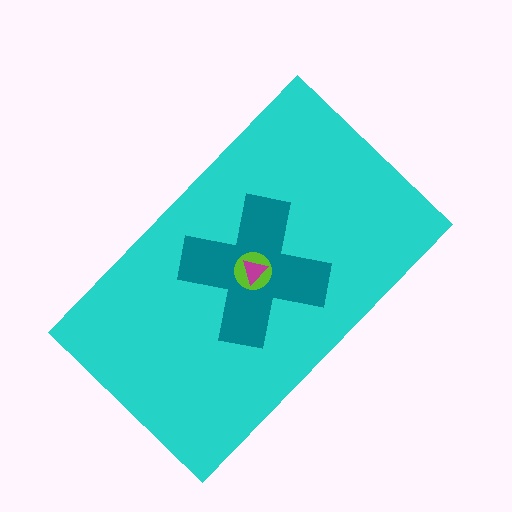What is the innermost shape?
The magenta triangle.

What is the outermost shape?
The cyan rectangle.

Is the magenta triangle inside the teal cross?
Yes.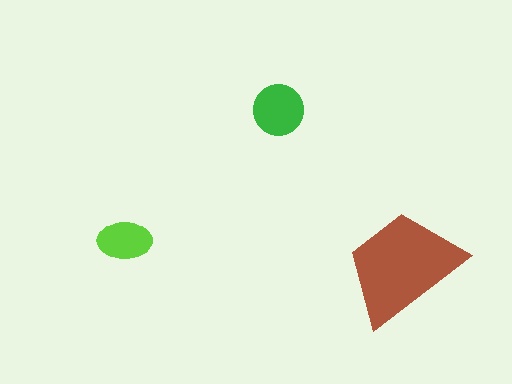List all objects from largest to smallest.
The brown trapezoid, the green circle, the lime ellipse.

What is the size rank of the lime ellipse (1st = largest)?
3rd.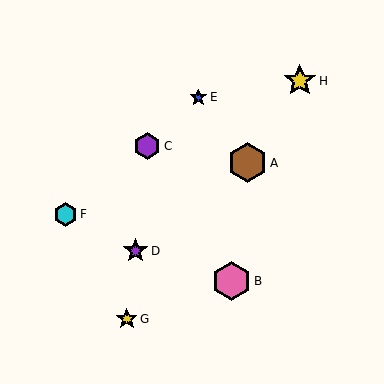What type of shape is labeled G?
Shape G is a yellow star.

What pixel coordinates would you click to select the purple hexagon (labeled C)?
Click at (147, 146) to select the purple hexagon C.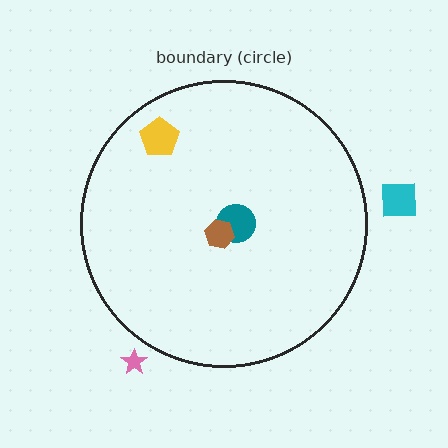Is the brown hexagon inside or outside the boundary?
Inside.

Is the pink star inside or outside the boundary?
Outside.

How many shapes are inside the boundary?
3 inside, 2 outside.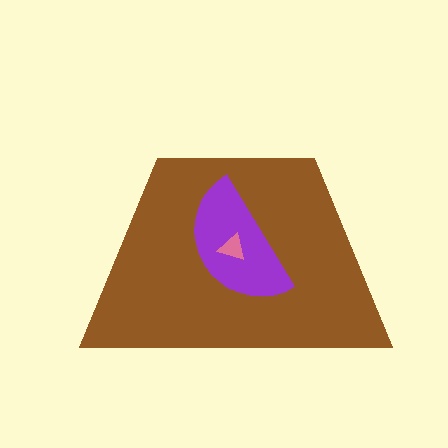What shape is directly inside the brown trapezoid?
The purple semicircle.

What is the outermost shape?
The brown trapezoid.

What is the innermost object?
The pink triangle.